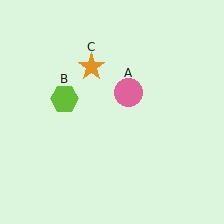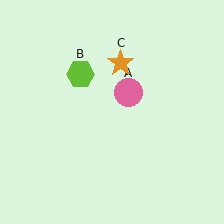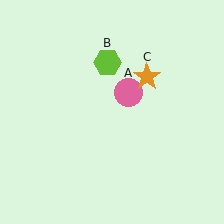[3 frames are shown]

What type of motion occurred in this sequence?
The lime hexagon (object B), orange star (object C) rotated clockwise around the center of the scene.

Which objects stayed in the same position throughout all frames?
Pink circle (object A) remained stationary.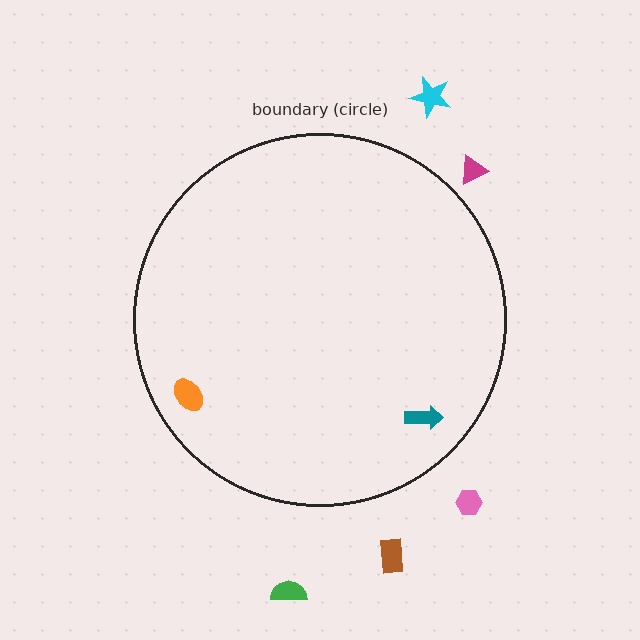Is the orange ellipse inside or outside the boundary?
Inside.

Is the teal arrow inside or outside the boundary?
Inside.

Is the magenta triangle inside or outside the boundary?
Outside.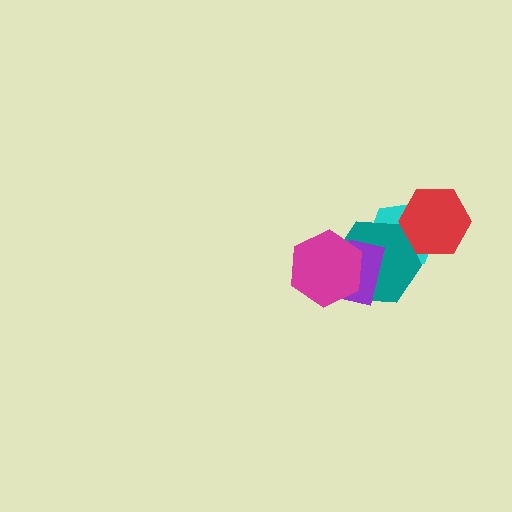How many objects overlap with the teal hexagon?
4 objects overlap with the teal hexagon.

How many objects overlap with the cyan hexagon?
3 objects overlap with the cyan hexagon.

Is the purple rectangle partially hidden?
Yes, it is partially covered by another shape.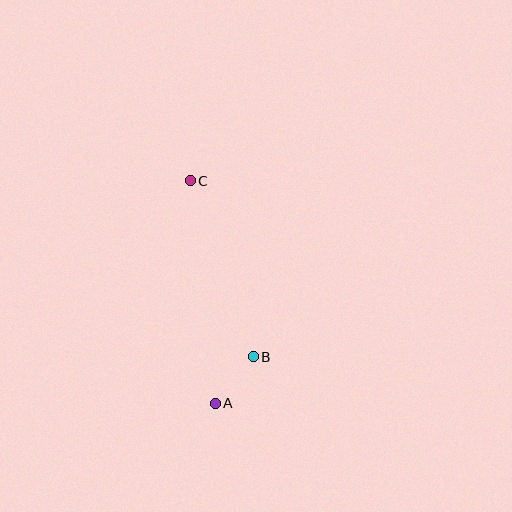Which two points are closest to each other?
Points A and B are closest to each other.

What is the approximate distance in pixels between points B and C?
The distance between B and C is approximately 187 pixels.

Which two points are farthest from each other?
Points A and C are farthest from each other.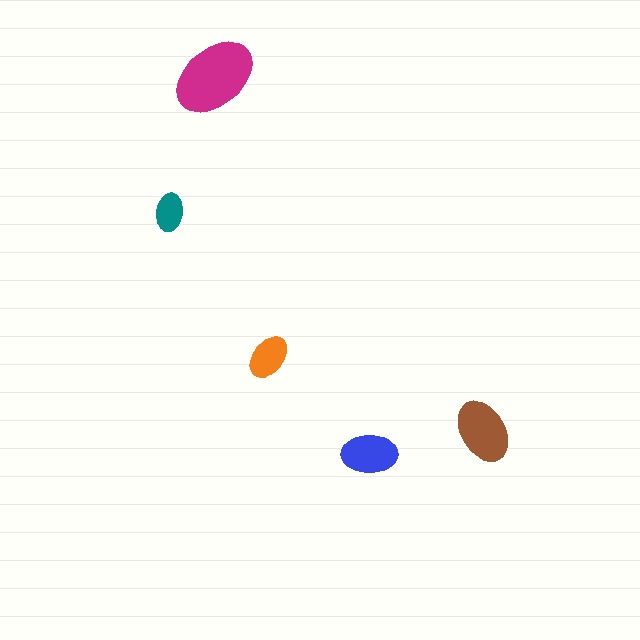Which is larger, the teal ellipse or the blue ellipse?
The blue one.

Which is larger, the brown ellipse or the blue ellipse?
The brown one.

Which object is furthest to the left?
The teal ellipse is leftmost.